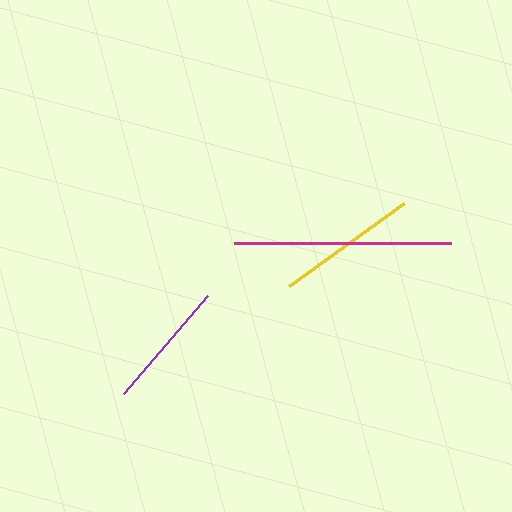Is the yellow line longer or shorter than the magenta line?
The magenta line is longer than the yellow line.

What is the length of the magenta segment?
The magenta segment is approximately 217 pixels long.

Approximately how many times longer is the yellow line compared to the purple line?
The yellow line is approximately 1.1 times the length of the purple line.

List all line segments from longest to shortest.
From longest to shortest: magenta, yellow, purple.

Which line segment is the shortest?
The purple line is the shortest at approximately 129 pixels.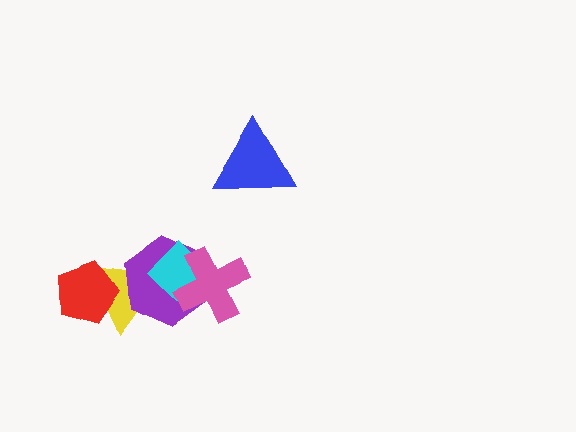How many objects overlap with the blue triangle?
0 objects overlap with the blue triangle.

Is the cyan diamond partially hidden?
Yes, it is partially covered by another shape.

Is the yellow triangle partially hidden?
Yes, it is partially covered by another shape.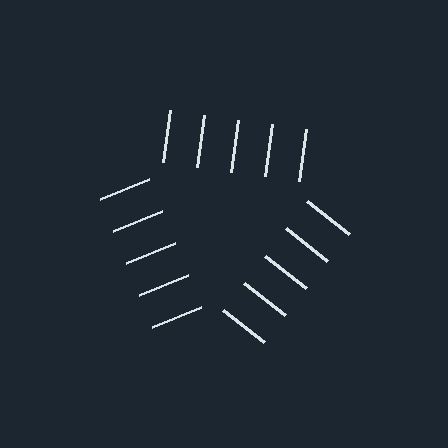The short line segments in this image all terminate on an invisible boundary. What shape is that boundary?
An illusory triangle — the line segments terminate on its edges but no continuous stroke is drawn.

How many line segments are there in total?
15 — 5 along each of the 3 edges.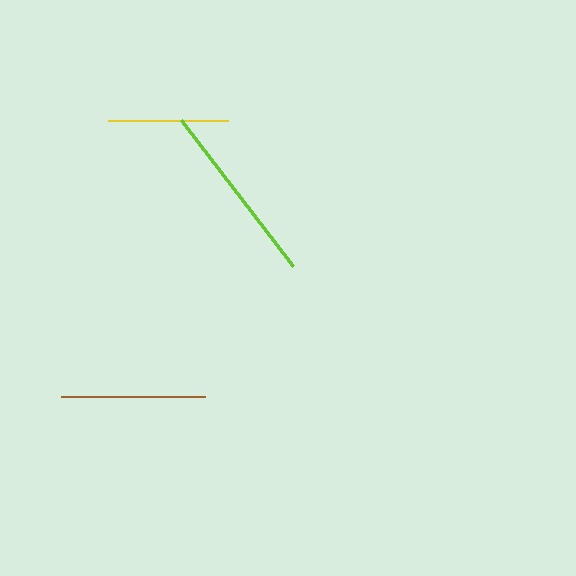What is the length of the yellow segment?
The yellow segment is approximately 120 pixels long.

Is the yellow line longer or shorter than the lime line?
The lime line is longer than the yellow line.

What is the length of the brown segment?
The brown segment is approximately 144 pixels long.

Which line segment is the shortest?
The yellow line is the shortest at approximately 120 pixels.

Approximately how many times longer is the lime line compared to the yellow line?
The lime line is approximately 1.5 times the length of the yellow line.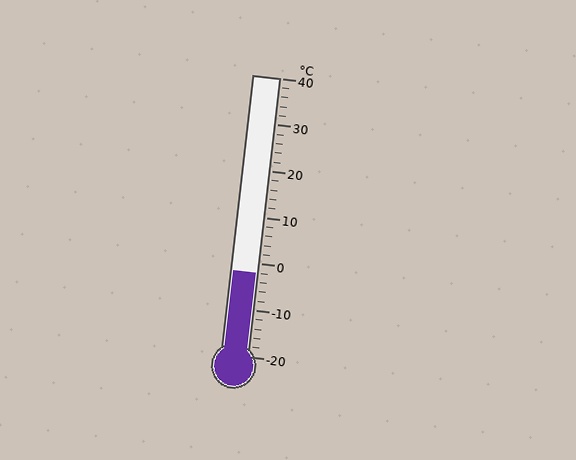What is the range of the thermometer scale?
The thermometer scale ranges from -20°C to 40°C.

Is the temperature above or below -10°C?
The temperature is above -10°C.